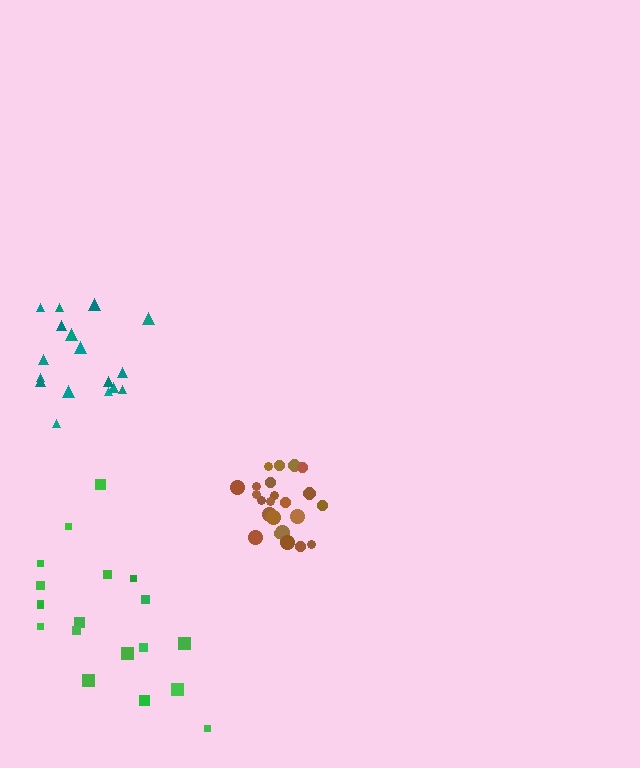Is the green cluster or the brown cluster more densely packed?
Brown.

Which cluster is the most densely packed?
Brown.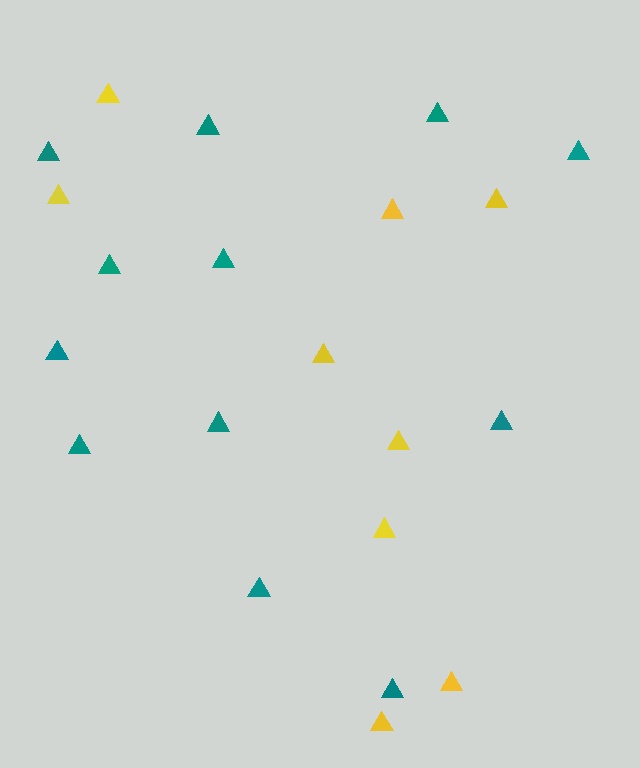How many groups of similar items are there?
There are 2 groups: one group of yellow triangles (9) and one group of teal triangles (12).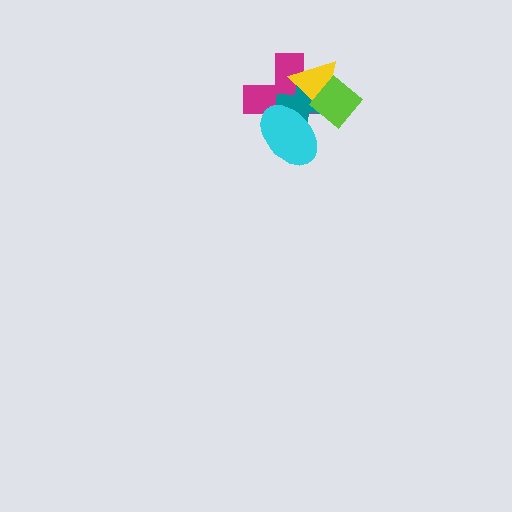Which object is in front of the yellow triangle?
The lime diamond is in front of the yellow triangle.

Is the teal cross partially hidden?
Yes, it is partially covered by another shape.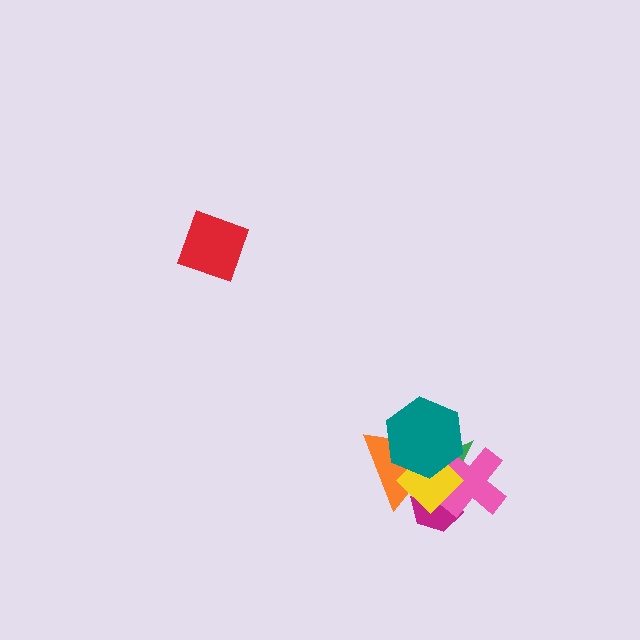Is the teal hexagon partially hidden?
No, no other shape covers it.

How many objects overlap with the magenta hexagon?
4 objects overlap with the magenta hexagon.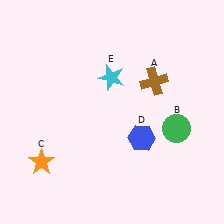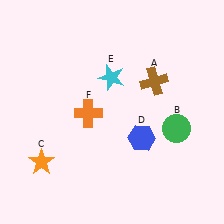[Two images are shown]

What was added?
An orange cross (F) was added in Image 2.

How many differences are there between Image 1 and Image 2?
There is 1 difference between the two images.